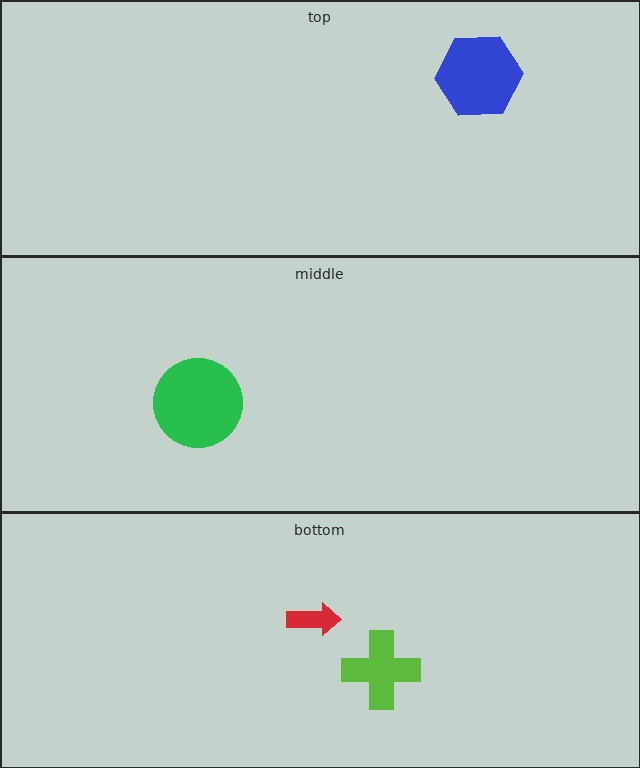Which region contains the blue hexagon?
The top region.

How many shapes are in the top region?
1.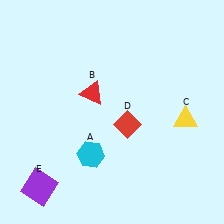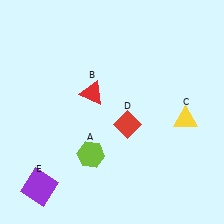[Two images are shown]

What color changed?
The hexagon (A) changed from cyan in Image 1 to lime in Image 2.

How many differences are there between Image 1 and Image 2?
There is 1 difference between the two images.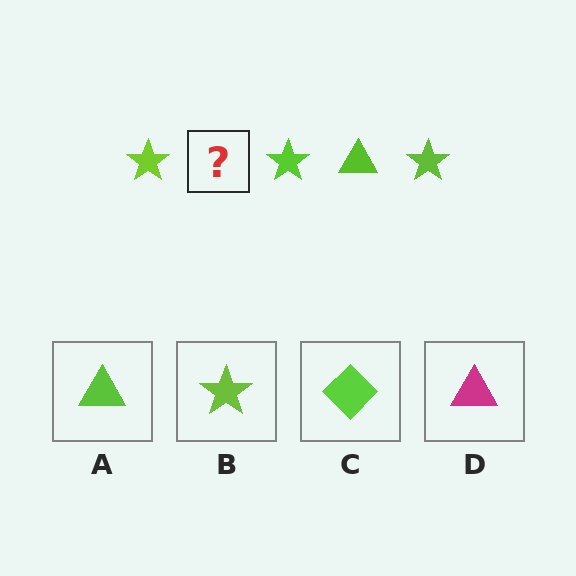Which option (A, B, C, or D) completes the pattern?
A.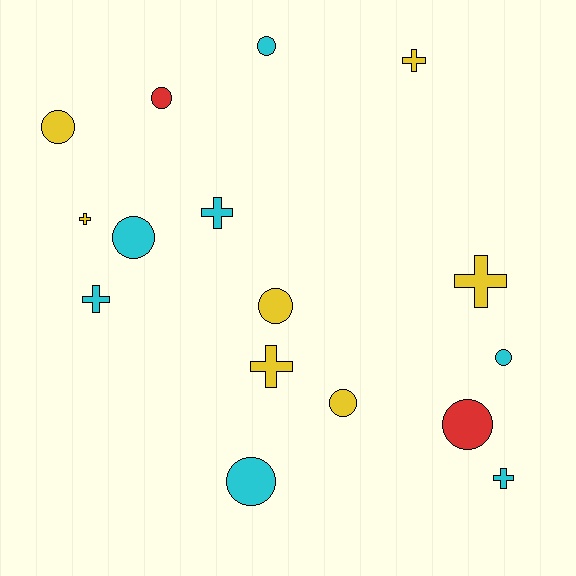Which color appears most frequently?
Yellow, with 7 objects.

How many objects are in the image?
There are 16 objects.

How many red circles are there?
There are 2 red circles.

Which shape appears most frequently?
Circle, with 9 objects.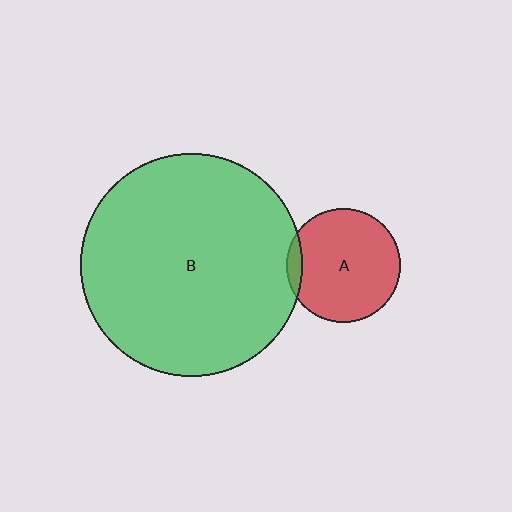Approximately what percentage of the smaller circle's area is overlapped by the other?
Approximately 5%.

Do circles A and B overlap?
Yes.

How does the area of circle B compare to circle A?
Approximately 3.8 times.